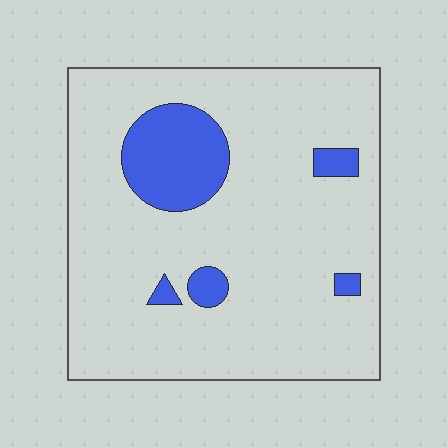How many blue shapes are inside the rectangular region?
5.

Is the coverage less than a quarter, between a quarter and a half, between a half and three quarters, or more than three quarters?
Less than a quarter.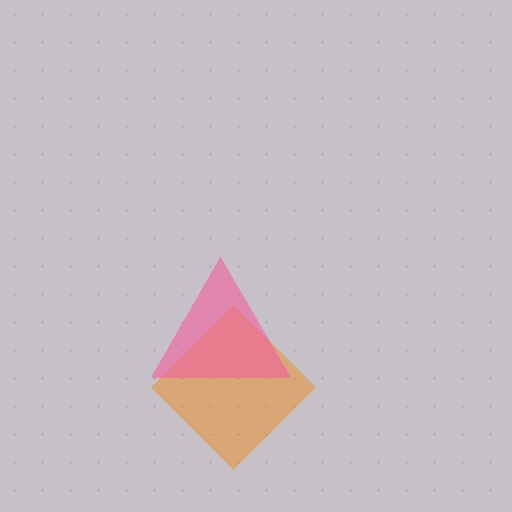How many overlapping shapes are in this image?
There are 2 overlapping shapes in the image.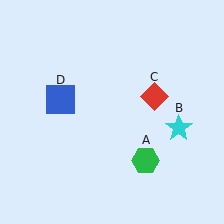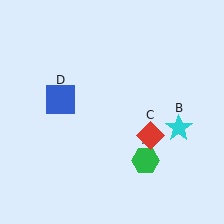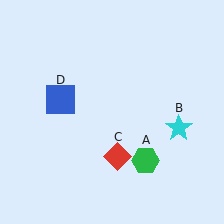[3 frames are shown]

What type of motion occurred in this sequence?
The red diamond (object C) rotated clockwise around the center of the scene.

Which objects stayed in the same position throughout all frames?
Green hexagon (object A) and cyan star (object B) and blue square (object D) remained stationary.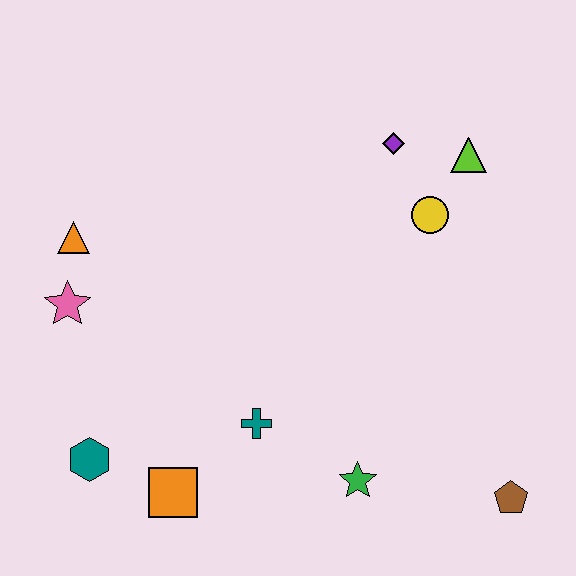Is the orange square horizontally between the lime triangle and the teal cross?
No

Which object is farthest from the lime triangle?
The teal hexagon is farthest from the lime triangle.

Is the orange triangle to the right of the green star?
No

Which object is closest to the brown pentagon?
The green star is closest to the brown pentagon.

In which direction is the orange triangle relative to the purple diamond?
The orange triangle is to the left of the purple diamond.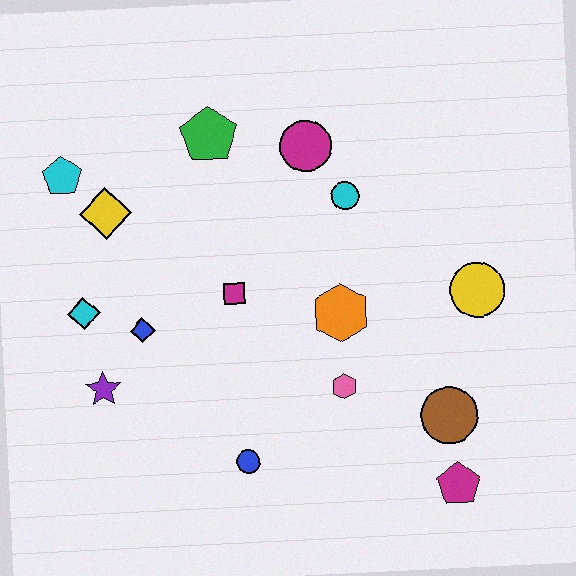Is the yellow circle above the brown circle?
Yes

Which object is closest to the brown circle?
The magenta pentagon is closest to the brown circle.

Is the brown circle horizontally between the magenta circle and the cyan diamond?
No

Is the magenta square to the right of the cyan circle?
No